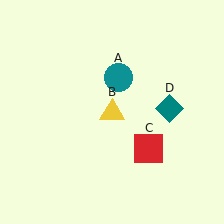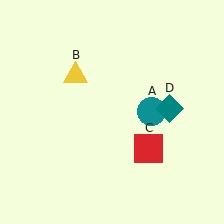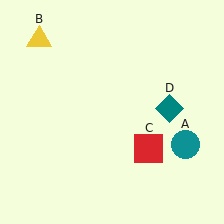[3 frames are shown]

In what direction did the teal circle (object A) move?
The teal circle (object A) moved down and to the right.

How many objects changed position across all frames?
2 objects changed position: teal circle (object A), yellow triangle (object B).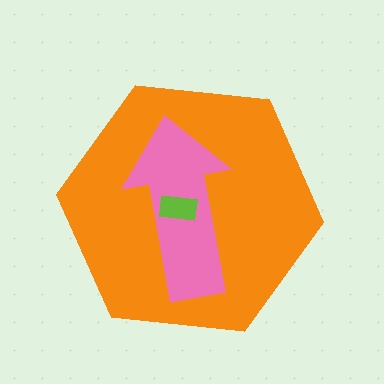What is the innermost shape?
The lime rectangle.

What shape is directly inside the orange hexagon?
The pink arrow.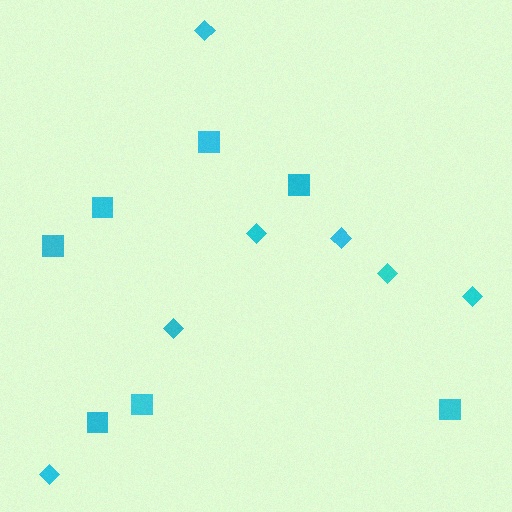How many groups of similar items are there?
There are 2 groups: one group of squares (7) and one group of diamonds (7).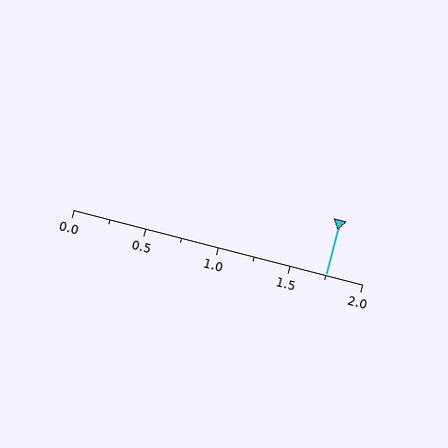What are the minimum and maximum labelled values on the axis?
The axis runs from 0.0 to 2.0.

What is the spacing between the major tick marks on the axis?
The major ticks are spaced 0.5 apart.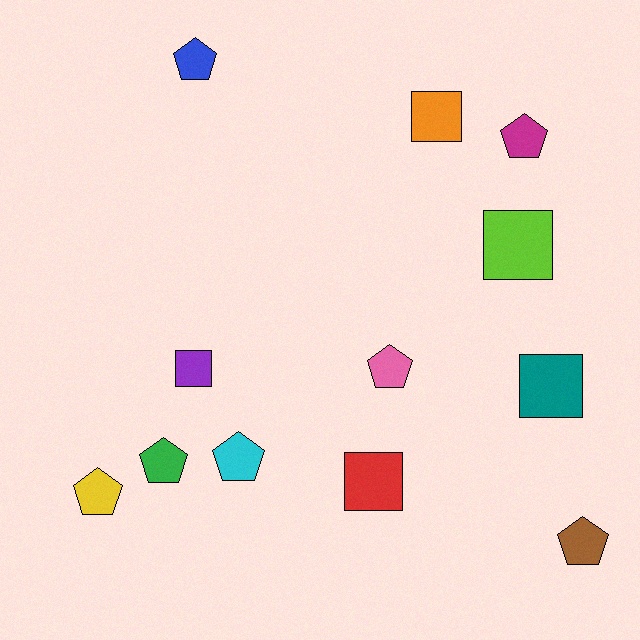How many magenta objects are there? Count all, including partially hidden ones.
There is 1 magenta object.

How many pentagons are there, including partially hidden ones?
There are 7 pentagons.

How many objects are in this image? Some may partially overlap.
There are 12 objects.